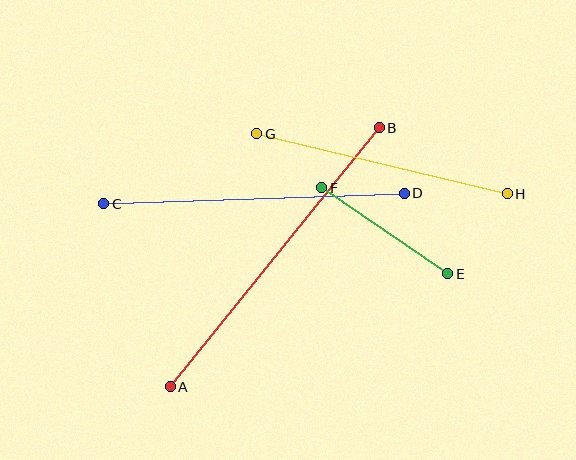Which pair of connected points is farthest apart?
Points A and B are farthest apart.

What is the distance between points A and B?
The distance is approximately 333 pixels.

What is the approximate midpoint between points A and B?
The midpoint is at approximately (275, 257) pixels.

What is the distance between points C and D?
The distance is approximately 301 pixels.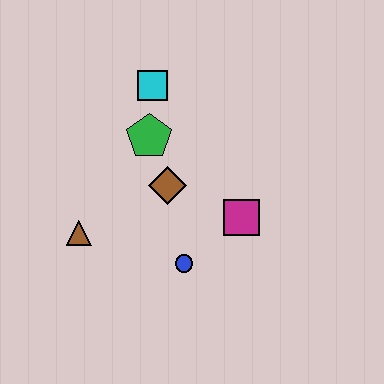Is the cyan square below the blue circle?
No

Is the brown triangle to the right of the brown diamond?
No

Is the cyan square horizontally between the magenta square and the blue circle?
No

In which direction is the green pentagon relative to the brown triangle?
The green pentagon is above the brown triangle.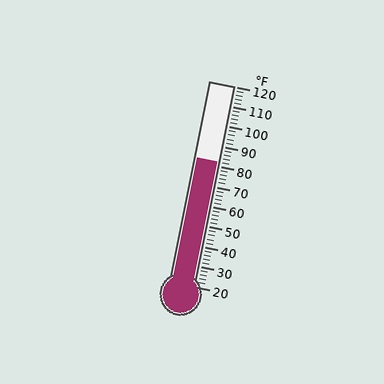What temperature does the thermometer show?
The thermometer shows approximately 82°F.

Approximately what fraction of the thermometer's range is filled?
The thermometer is filled to approximately 60% of its range.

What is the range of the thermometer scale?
The thermometer scale ranges from 20°F to 120°F.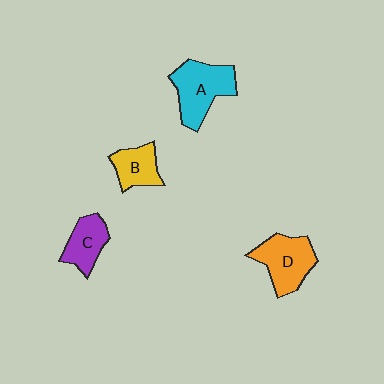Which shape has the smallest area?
Shape B (yellow).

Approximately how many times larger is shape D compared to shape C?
Approximately 1.4 times.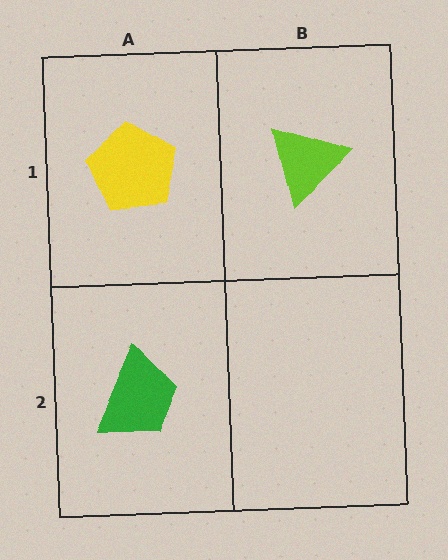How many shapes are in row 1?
2 shapes.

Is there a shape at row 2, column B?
No, that cell is empty.